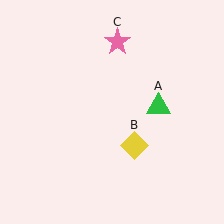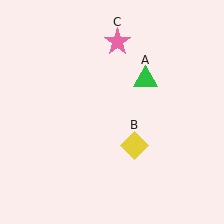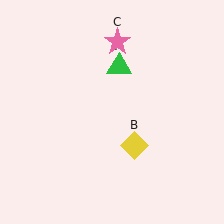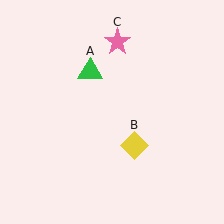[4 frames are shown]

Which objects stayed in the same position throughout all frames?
Yellow diamond (object B) and pink star (object C) remained stationary.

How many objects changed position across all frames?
1 object changed position: green triangle (object A).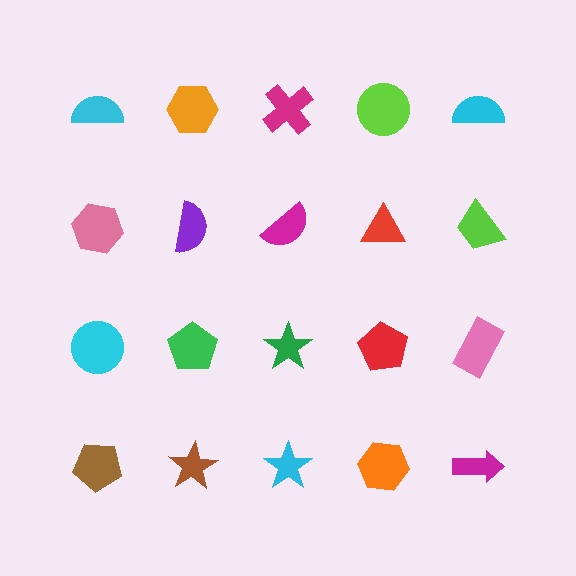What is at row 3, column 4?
A red pentagon.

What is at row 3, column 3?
A green star.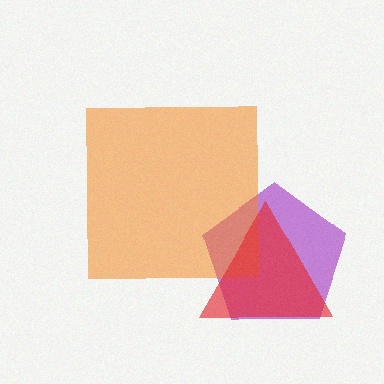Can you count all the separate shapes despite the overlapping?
Yes, there are 3 separate shapes.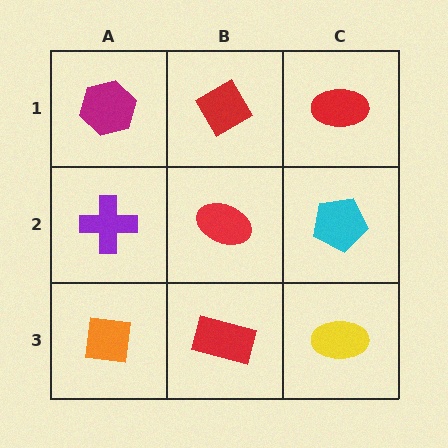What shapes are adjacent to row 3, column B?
A red ellipse (row 2, column B), an orange square (row 3, column A), a yellow ellipse (row 3, column C).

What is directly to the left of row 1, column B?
A magenta hexagon.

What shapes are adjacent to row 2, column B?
A red diamond (row 1, column B), a red rectangle (row 3, column B), a purple cross (row 2, column A), a cyan pentagon (row 2, column C).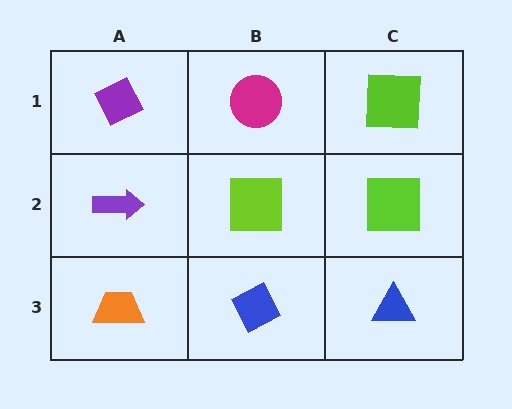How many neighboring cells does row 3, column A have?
2.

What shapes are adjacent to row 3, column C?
A lime square (row 2, column C), a blue diamond (row 3, column B).